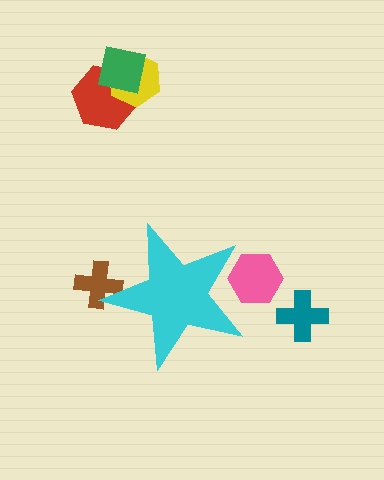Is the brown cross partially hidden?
Yes, the brown cross is partially hidden behind the cyan star.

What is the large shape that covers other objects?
A cyan star.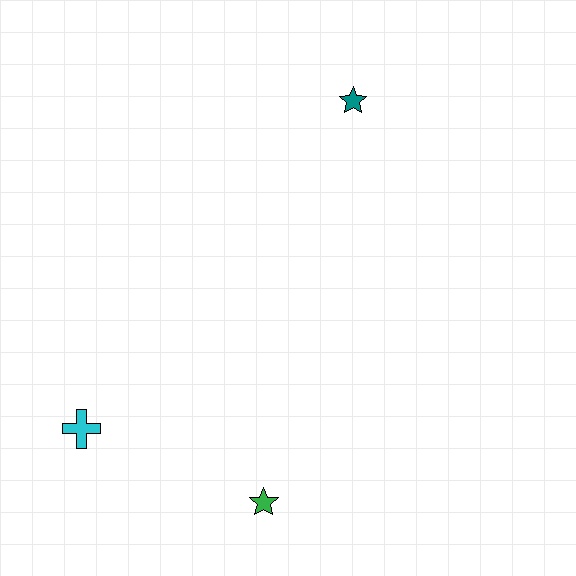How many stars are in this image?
There are 2 stars.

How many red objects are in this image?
There are no red objects.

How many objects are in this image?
There are 3 objects.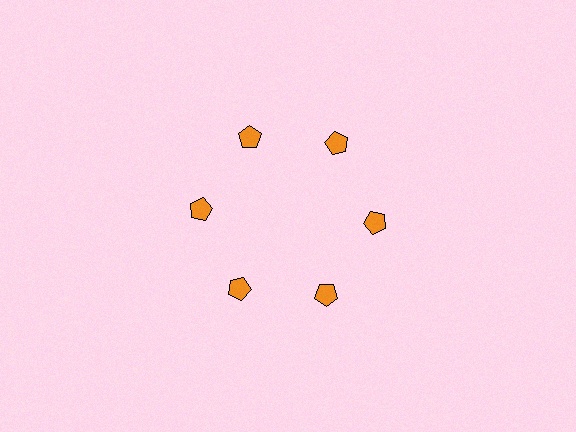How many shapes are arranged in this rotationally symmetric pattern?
There are 6 shapes, arranged in 6 groups of 1.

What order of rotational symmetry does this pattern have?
This pattern has 6-fold rotational symmetry.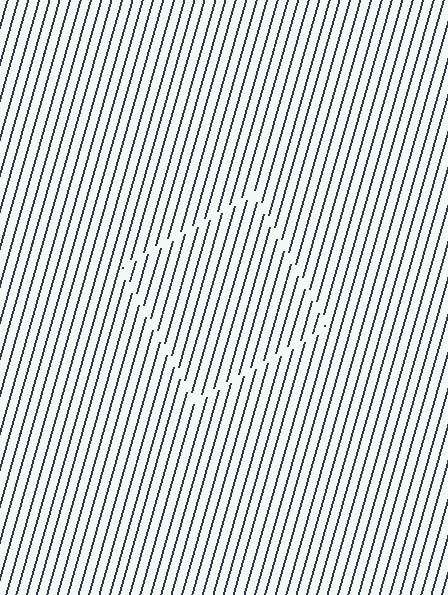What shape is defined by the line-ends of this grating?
An illusory square. The interior of the shape contains the same grating, shifted by half a period — the contour is defined by the phase discontinuity where line-ends from the inner and outer gratings abut.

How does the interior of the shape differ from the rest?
The interior of the shape contains the same grating, shifted by half a period — the contour is defined by the phase discontinuity where line-ends from the inner and outer gratings abut.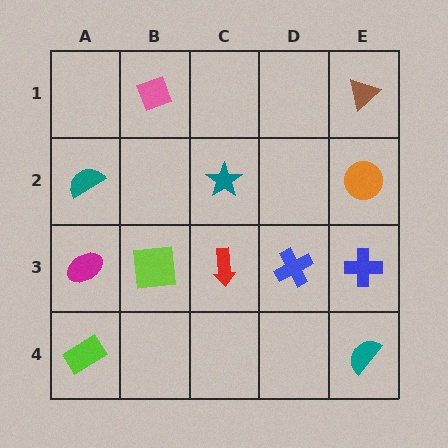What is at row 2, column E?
An orange circle.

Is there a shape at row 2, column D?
No, that cell is empty.